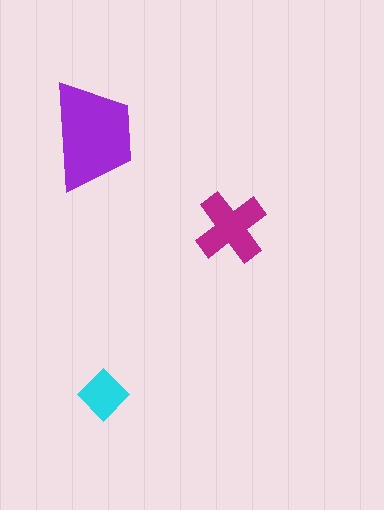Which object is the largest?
The purple trapezoid.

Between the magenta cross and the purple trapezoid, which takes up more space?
The purple trapezoid.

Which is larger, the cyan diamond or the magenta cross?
The magenta cross.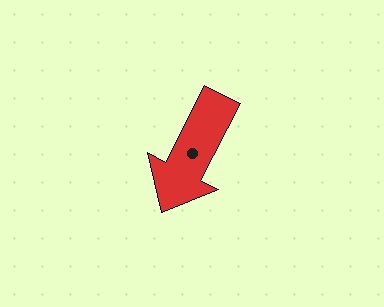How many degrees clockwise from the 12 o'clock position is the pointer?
Approximately 207 degrees.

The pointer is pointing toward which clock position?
Roughly 7 o'clock.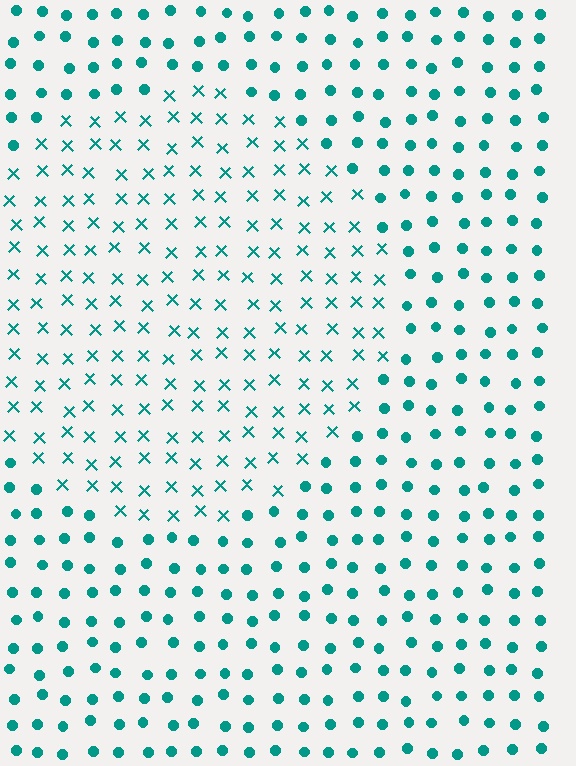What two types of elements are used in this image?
The image uses X marks inside the circle region and circles outside it.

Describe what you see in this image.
The image is filled with small teal elements arranged in a uniform grid. A circle-shaped region contains X marks, while the surrounding area contains circles. The boundary is defined purely by the change in element shape.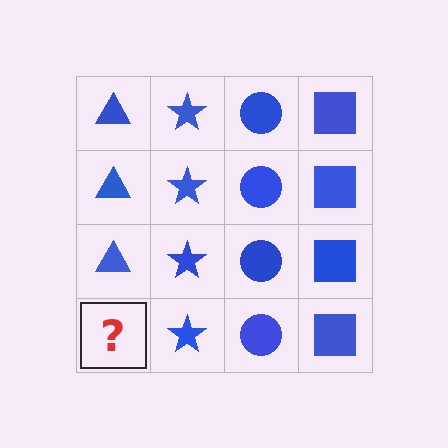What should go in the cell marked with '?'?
The missing cell should contain a blue triangle.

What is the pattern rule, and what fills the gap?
The rule is that each column has a consistent shape. The gap should be filled with a blue triangle.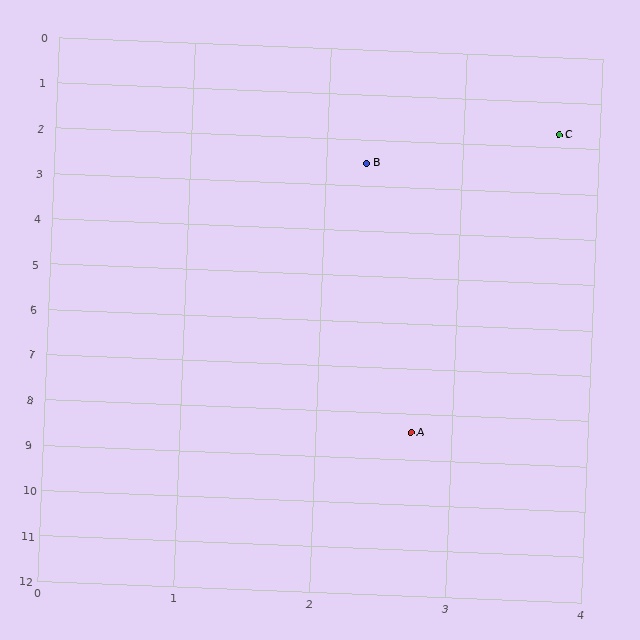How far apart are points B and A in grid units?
Points B and A are about 5.9 grid units apart.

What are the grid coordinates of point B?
Point B is at approximately (2.3, 2.5).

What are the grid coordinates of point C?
Point C is at approximately (3.7, 1.7).